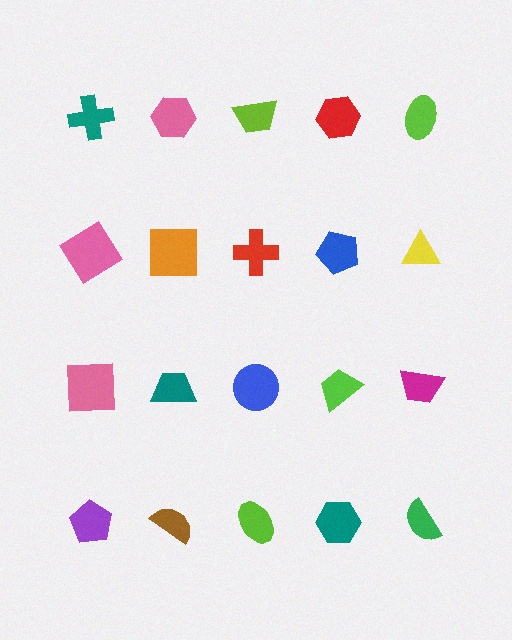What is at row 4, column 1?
A purple pentagon.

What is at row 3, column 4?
A lime trapezoid.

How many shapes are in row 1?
5 shapes.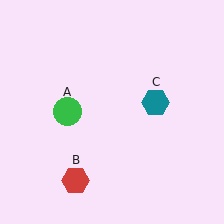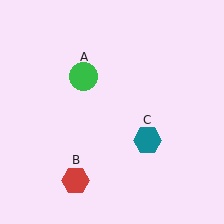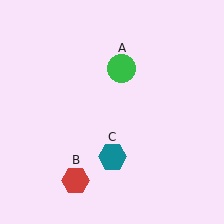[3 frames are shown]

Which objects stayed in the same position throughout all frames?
Red hexagon (object B) remained stationary.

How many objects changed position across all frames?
2 objects changed position: green circle (object A), teal hexagon (object C).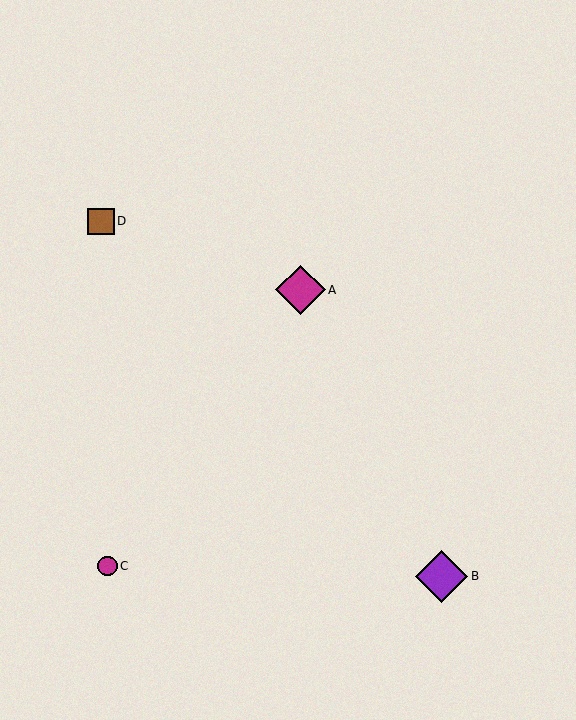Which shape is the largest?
The purple diamond (labeled B) is the largest.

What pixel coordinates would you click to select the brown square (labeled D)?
Click at (101, 221) to select the brown square D.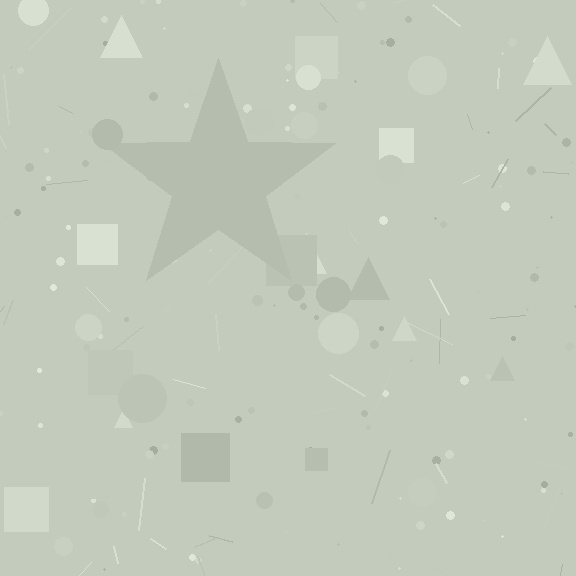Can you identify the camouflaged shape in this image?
The camouflaged shape is a star.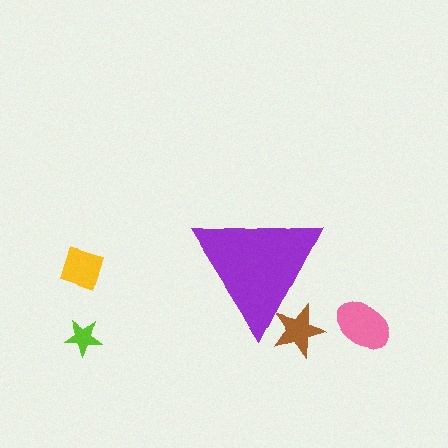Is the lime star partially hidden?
No, the lime star is fully visible.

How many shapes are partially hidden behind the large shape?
1 shape is partially hidden.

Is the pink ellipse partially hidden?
No, the pink ellipse is fully visible.